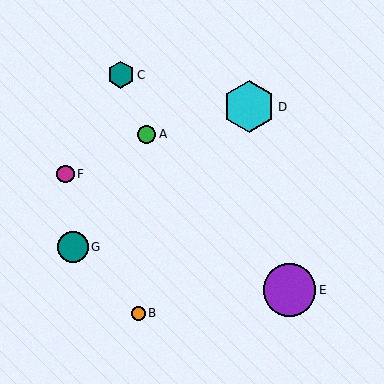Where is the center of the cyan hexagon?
The center of the cyan hexagon is at (249, 107).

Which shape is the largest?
The purple circle (labeled E) is the largest.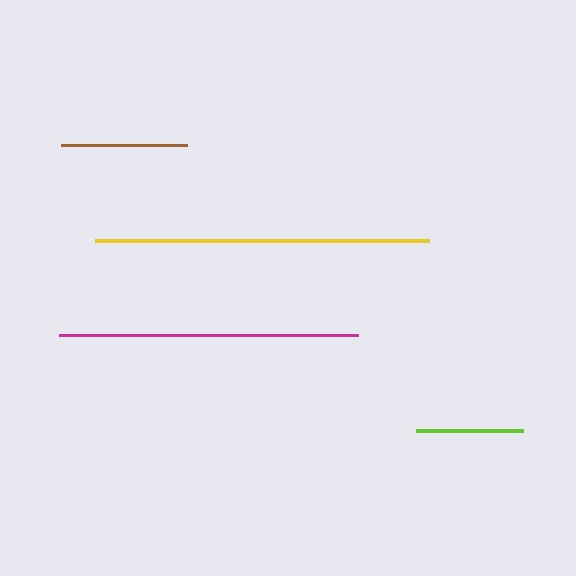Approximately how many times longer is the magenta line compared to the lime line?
The magenta line is approximately 2.8 times the length of the lime line.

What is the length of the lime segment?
The lime segment is approximately 107 pixels long.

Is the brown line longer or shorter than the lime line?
The brown line is longer than the lime line.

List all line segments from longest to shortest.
From longest to shortest: yellow, magenta, brown, lime.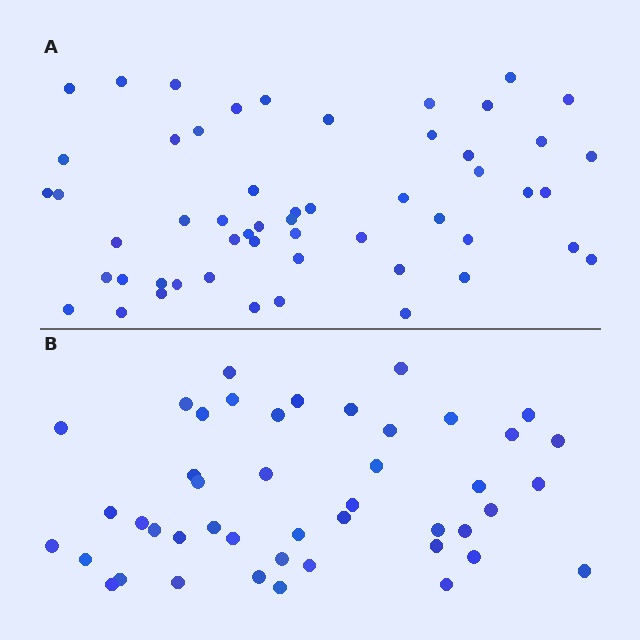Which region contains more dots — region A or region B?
Region A (the top region) has more dots.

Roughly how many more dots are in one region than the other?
Region A has roughly 8 or so more dots than region B.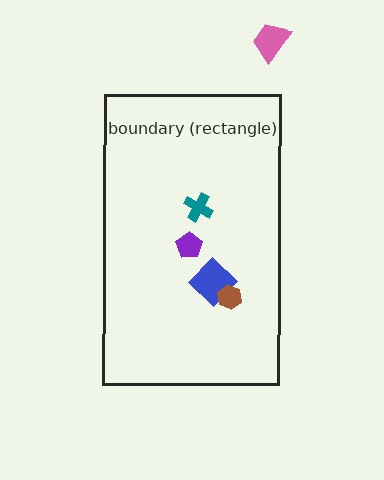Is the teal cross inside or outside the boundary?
Inside.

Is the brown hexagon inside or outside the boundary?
Inside.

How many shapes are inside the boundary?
4 inside, 1 outside.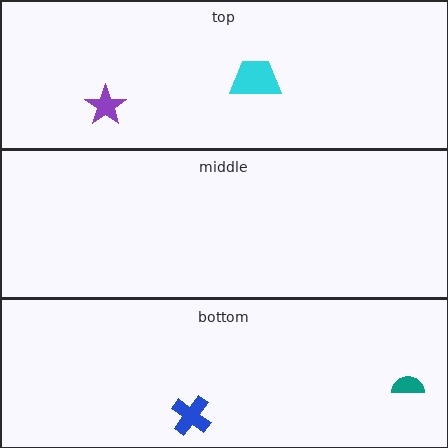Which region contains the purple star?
The top region.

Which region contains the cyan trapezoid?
The top region.